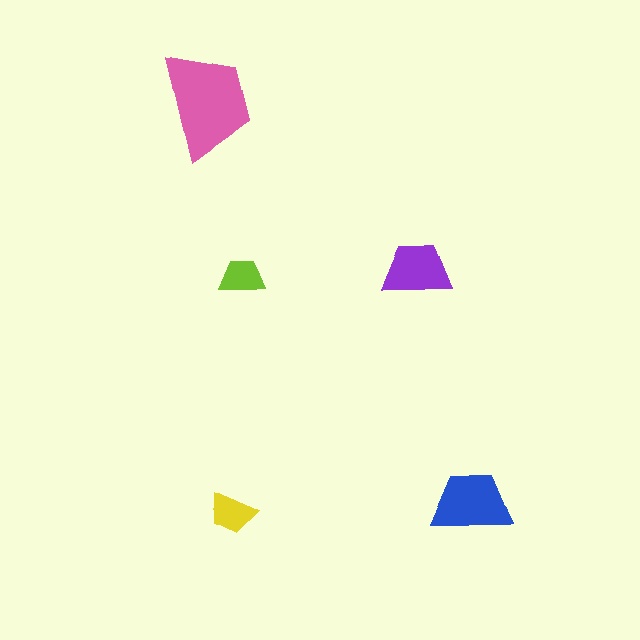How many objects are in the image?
There are 5 objects in the image.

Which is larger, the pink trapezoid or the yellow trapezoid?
The pink one.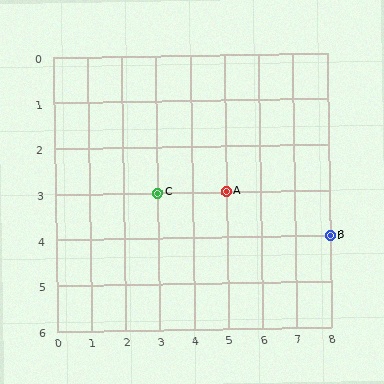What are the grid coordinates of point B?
Point B is at grid coordinates (8, 4).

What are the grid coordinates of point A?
Point A is at grid coordinates (5, 3).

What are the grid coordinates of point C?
Point C is at grid coordinates (3, 3).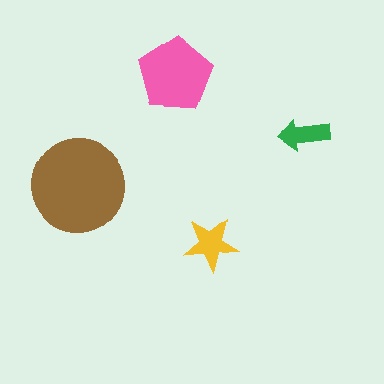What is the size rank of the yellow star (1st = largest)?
3rd.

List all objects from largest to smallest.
The brown circle, the pink pentagon, the yellow star, the green arrow.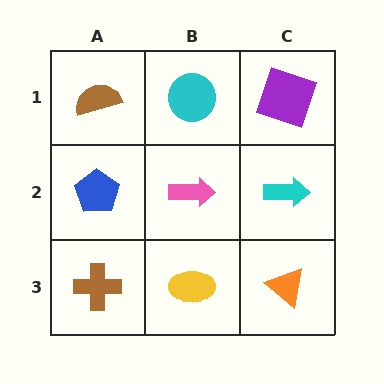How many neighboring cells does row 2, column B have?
4.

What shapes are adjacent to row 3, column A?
A blue pentagon (row 2, column A), a yellow ellipse (row 3, column B).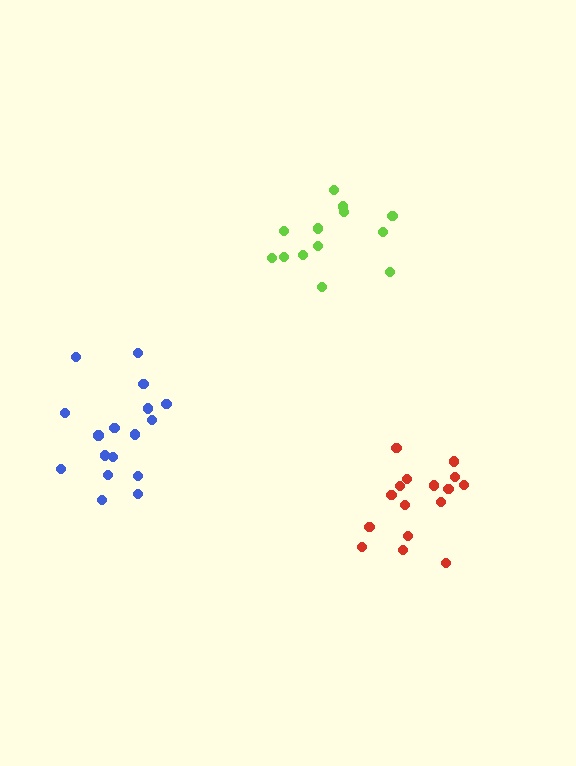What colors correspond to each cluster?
The clusters are colored: lime, blue, red.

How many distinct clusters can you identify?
There are 3 distinct clusters.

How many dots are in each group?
Group 1: 13 dots, Group 2: 17 dots, Group 3: 16 dots (46 total).